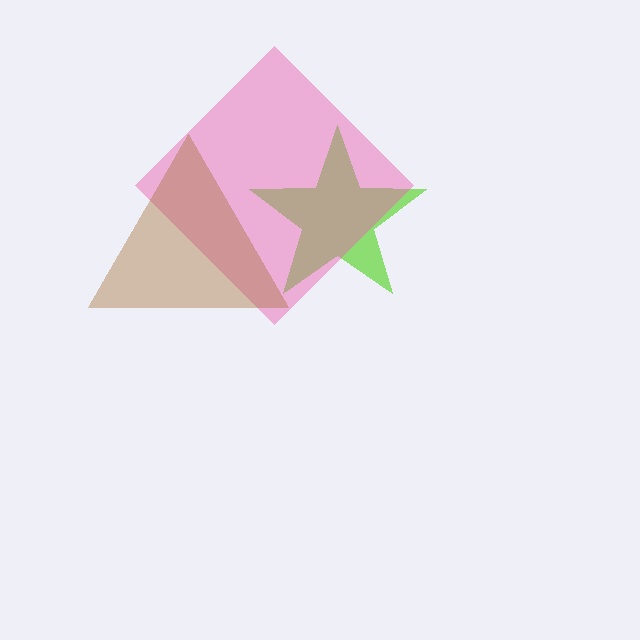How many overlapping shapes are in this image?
There are 3 overlapping shapes in the image.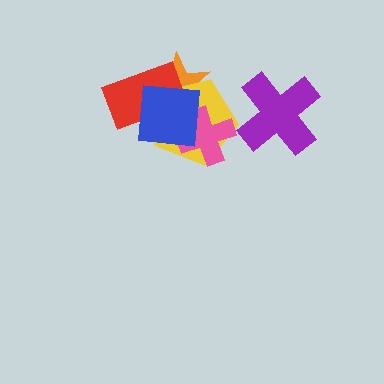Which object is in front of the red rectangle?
The blue square is in front of the red rectangle.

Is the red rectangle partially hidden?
Yes, it is partially covered by another shape.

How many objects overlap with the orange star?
3 objects overlap with the orange star.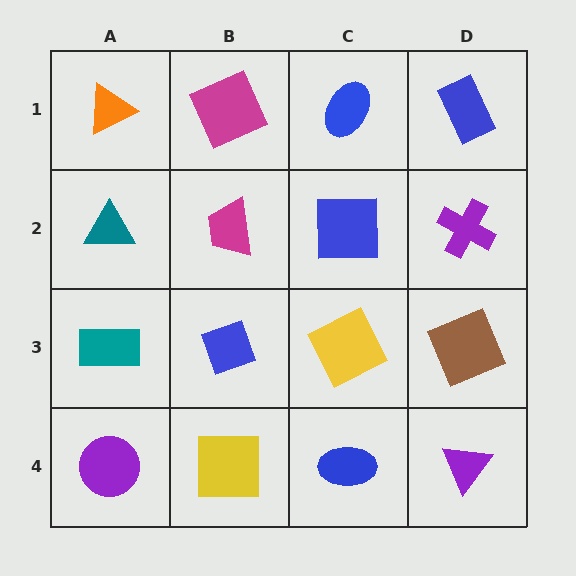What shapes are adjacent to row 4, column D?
A brown square (row 3, column D), a blue ellipse (row 4, column C).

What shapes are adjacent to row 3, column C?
A blue square (row 2, column C), a blue ellipse (row 4, column C), a blue diamond (row 3, column B), a brown square (row 3, column D).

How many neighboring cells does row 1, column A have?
2.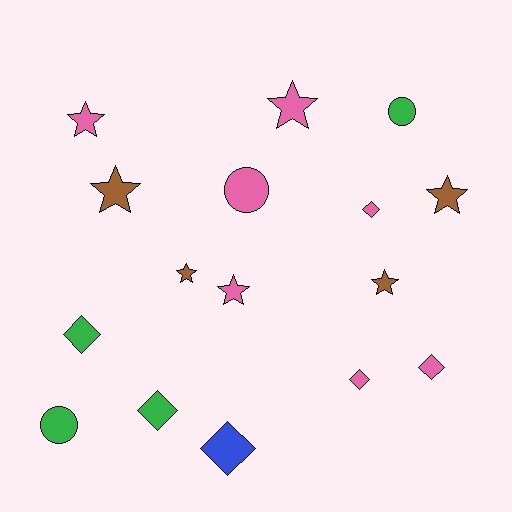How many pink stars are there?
There are 3 pink stars.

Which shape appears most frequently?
Star, with 7 objects.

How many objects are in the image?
There are 16 objects.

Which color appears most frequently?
Pink, with 7 objects.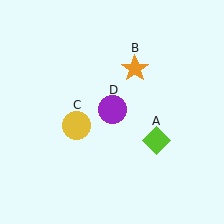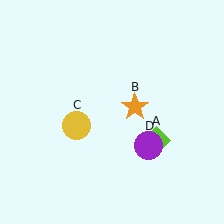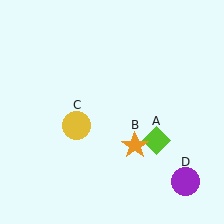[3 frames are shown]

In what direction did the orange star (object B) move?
The orange star (object B) moved down.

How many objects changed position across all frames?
2 objects changed position: orange star (object B), purple circle (object D).